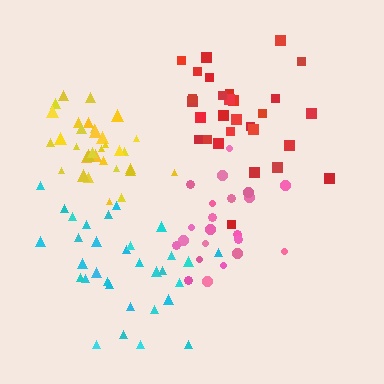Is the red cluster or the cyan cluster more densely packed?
Cyan.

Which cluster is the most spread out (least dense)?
Red.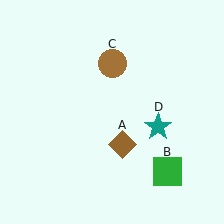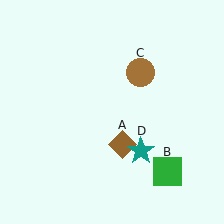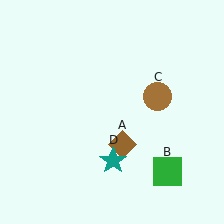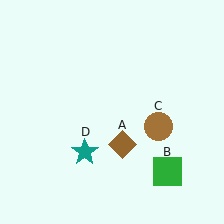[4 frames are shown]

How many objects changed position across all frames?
2 objects changed position: brown circle (object C), teal star (object D).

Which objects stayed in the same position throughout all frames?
Brown diamond (object A) and green square (object B) remained stationary.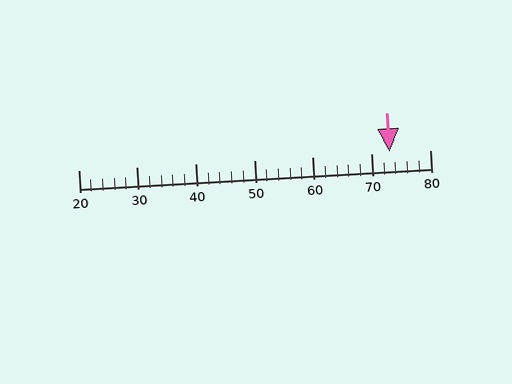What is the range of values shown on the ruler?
The ruler shows values from 20 to 80.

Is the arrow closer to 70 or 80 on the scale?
The arrow is closer to 70.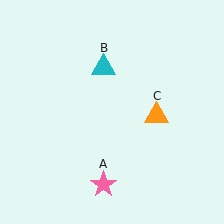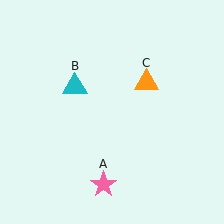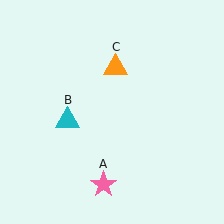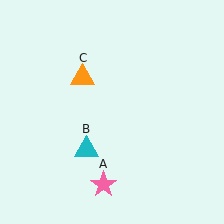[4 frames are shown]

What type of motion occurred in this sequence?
The cyan triangle (object B), orange triangle (object C) rotated counterclockwise around the center of the scene.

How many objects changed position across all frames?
2 objects changed position: cyan triangle (object B), orange triangle (object C).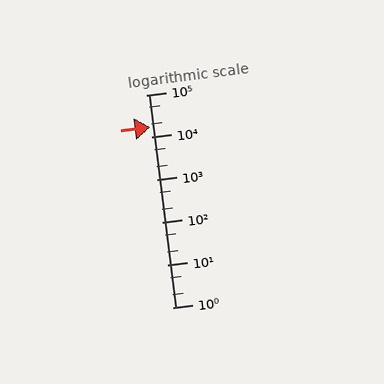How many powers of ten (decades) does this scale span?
The scale spans 5 decades, from 1 to 100000.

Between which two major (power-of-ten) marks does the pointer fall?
The pointer is between 10000 and 100000.